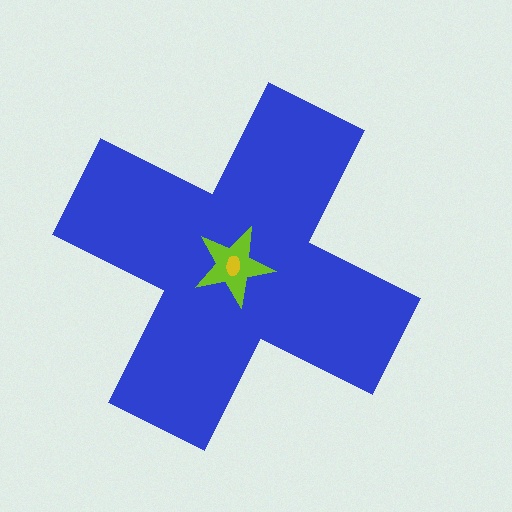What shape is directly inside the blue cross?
The lime star.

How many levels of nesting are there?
3.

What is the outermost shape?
The blue cross.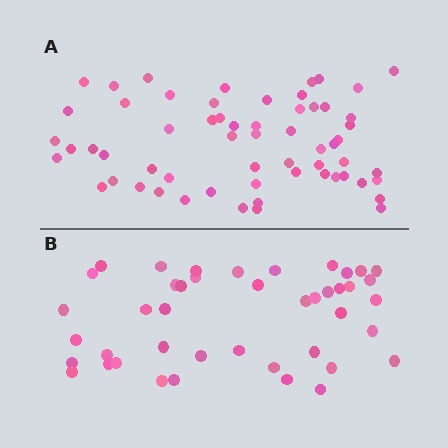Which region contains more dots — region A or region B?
Region A (the top region) has more dots.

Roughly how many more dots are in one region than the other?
Region A has approximately 15 more dots than region B.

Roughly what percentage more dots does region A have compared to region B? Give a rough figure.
About 40% more.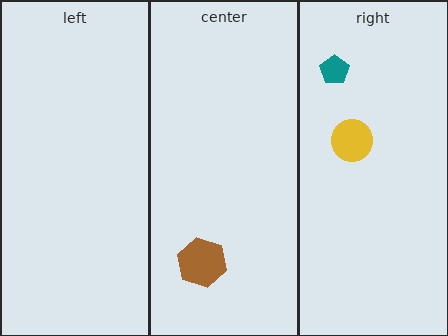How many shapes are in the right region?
2.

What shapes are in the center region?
The brown hexagon.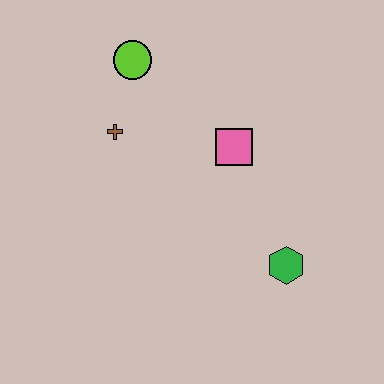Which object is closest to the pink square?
The brown cross is closest to the pink square.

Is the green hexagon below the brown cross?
Yes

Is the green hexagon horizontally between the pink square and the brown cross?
No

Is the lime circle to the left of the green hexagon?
Yes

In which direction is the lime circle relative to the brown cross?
The lime circle is above the brown cross.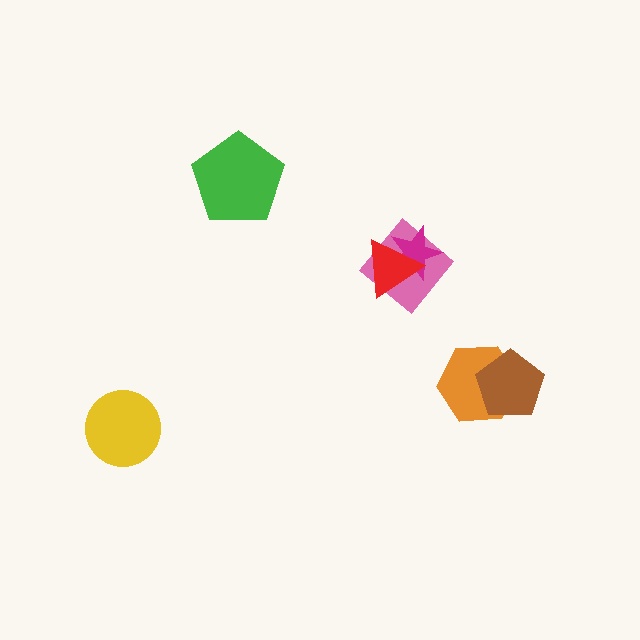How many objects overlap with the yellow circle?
0 objects overlap with the yellow circle.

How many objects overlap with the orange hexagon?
1 object overlaps with the orange hexagon.